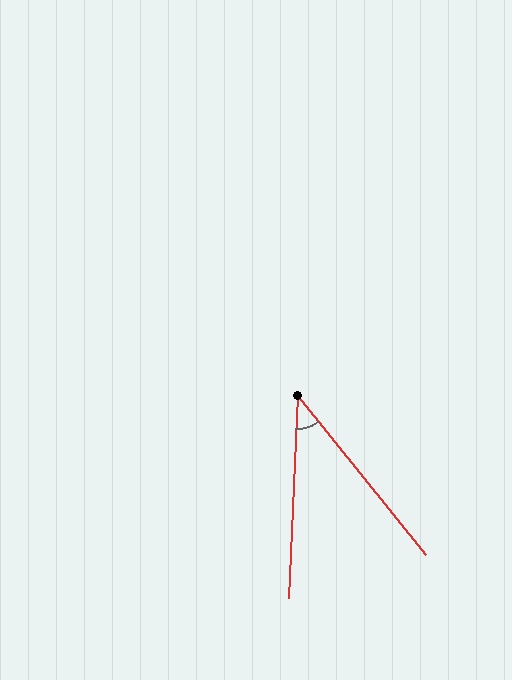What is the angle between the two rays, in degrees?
Approximately 41 degrees.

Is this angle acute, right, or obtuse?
It is acute.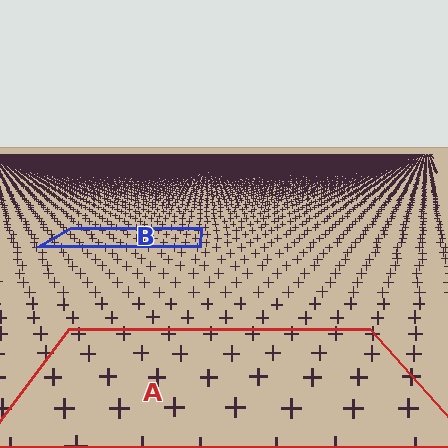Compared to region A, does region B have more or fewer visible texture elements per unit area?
Region B has more texture elements per unit area — they are packed more densely because it is farther away.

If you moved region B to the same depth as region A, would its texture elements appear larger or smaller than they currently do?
They would appear larger. At a closer depth, the same texture elements are projected at a bigger on-screen size.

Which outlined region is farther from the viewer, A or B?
Region B is farther from the viewer — the texture elements inside it appear smaller and more densely packed.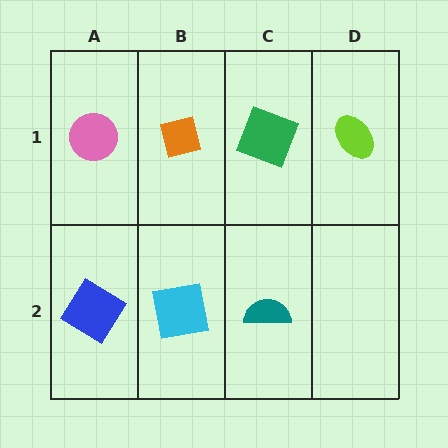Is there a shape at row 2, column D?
No, that cell is empty.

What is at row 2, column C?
A teal semicircle.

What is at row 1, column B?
An orange square.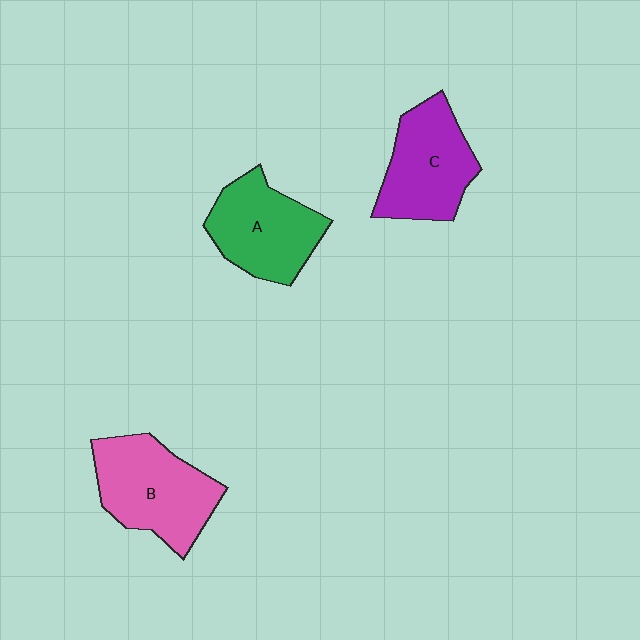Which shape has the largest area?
Shape B (pink).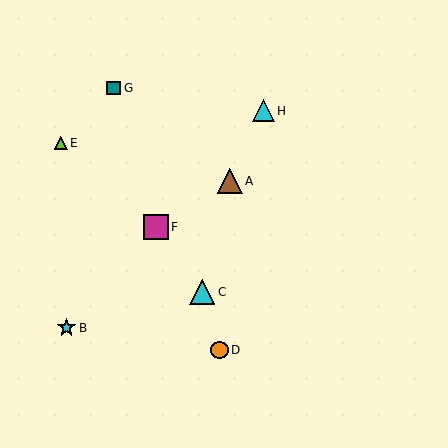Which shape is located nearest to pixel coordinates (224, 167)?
The brown triangle (labeled A) at (230, 181) is nearest to that location.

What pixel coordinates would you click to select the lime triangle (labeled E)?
Click at (61, 143) to select the lime triangle E.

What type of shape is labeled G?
Shape G is a teal square.